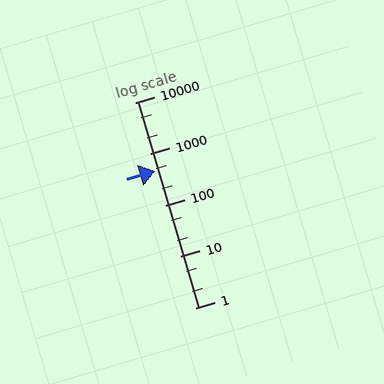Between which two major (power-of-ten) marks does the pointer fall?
The pointer is between 100 and 1000.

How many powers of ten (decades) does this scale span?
The scale spans 4 decades, from 1 to 10000.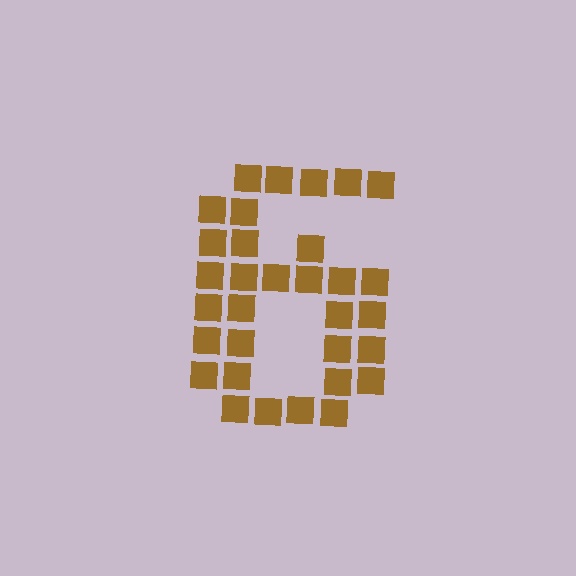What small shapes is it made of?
It is made of small squares.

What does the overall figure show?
The overall figure shows the digit 6.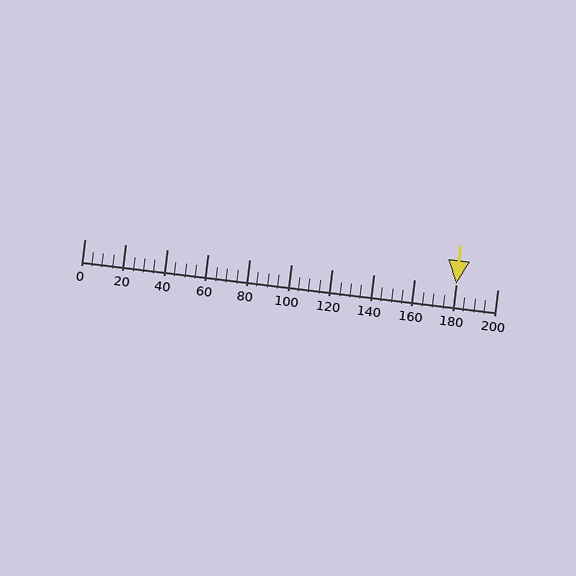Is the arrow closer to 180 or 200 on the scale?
The arrow is closer to 180.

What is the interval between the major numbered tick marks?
The major tick marks are spaced 20 units apart.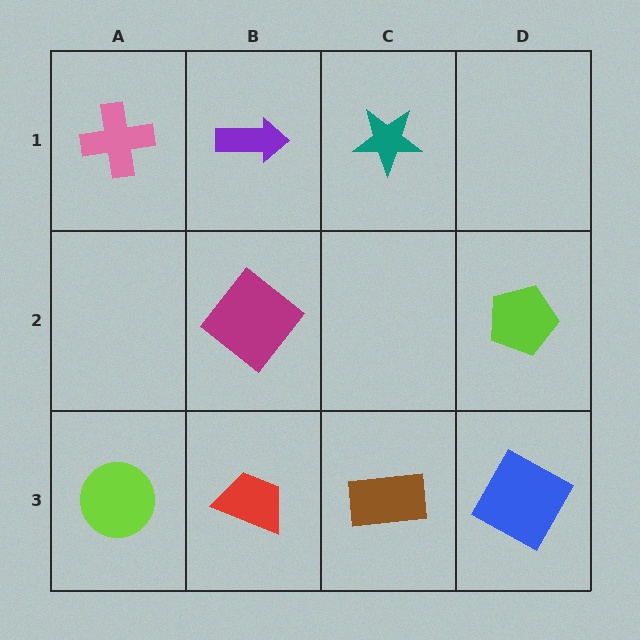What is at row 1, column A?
A pink cross.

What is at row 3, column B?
A red trapezoid.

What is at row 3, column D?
A blue square.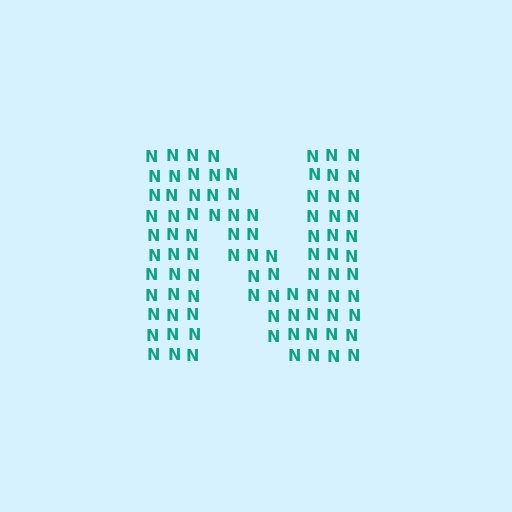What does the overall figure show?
The overall figure shows the letter N.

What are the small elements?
The small elements are letter N's.